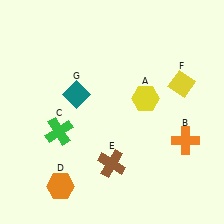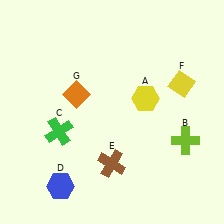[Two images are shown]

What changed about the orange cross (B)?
In Image 1, B is orange. In Image 2, it changed to lime.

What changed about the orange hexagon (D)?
In Image 1, D is orange. In Image 2, it changed to blue.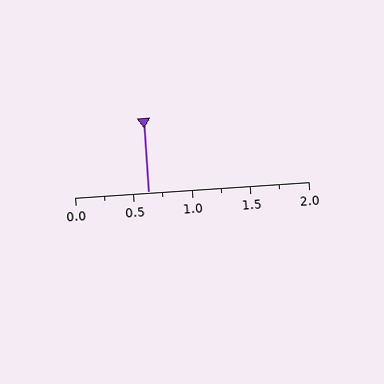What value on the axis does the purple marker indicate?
The marker indicates approximately 0.62.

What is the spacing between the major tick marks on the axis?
The major ticks are spaced 0.5 apart.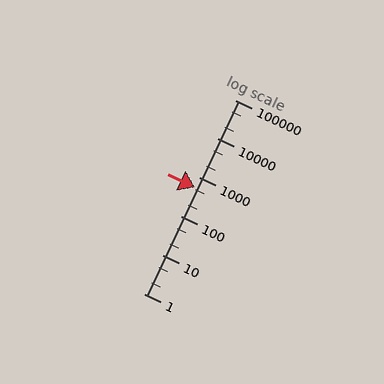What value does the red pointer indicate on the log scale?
The pointer indicates approximately 560.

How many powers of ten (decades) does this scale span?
The scale spans 5 decades, from 1 to 100000.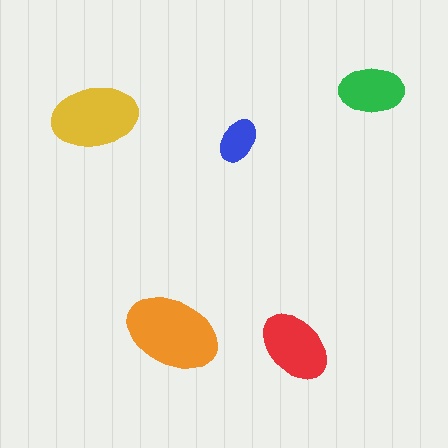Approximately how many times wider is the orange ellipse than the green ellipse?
About 1.5 times wider.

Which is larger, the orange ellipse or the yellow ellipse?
The orange one.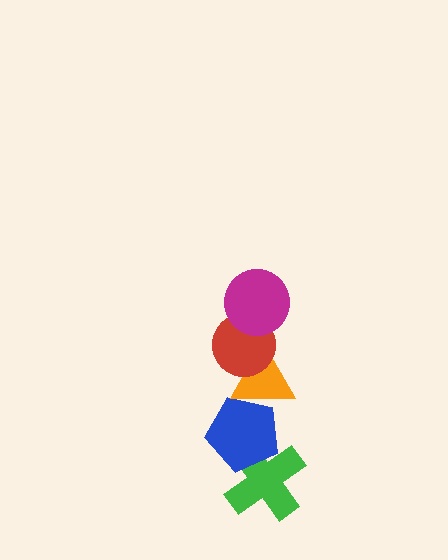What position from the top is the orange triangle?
The orange triangle is 3rd from the top.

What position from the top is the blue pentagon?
The blue pentagon is 4th from the top.